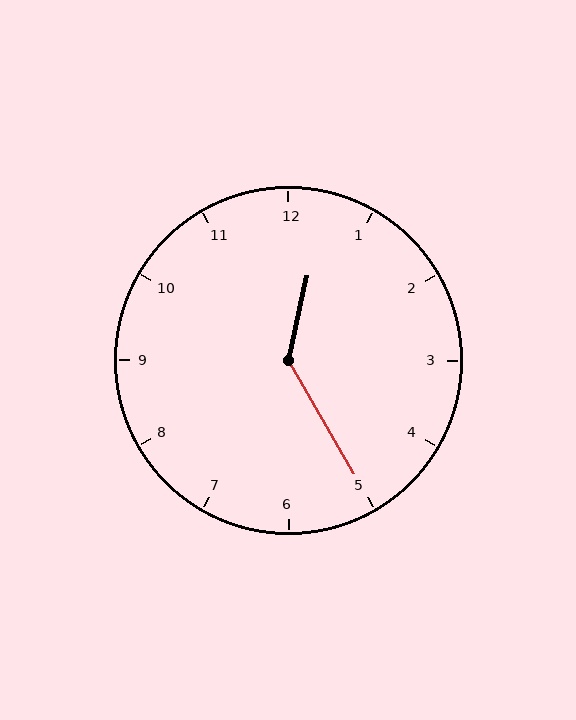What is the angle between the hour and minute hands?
Approximately 138 degrees.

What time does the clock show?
12:25.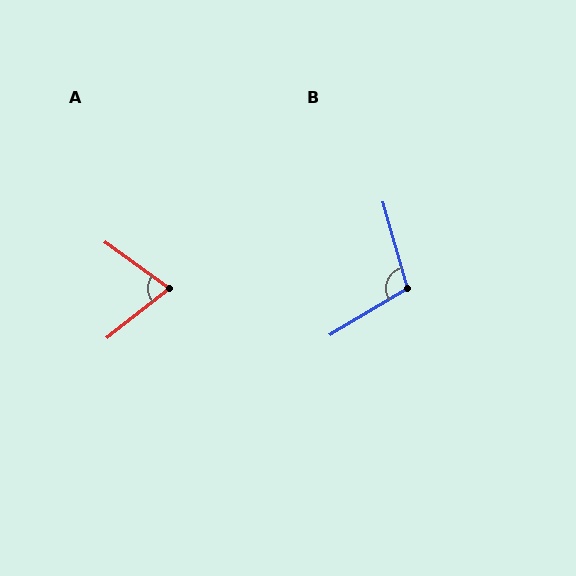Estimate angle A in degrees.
Approximately 74 degrees.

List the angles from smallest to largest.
A (74°), B (105°).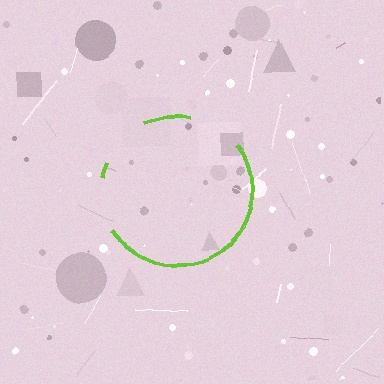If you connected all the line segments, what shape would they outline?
They would outline a circle.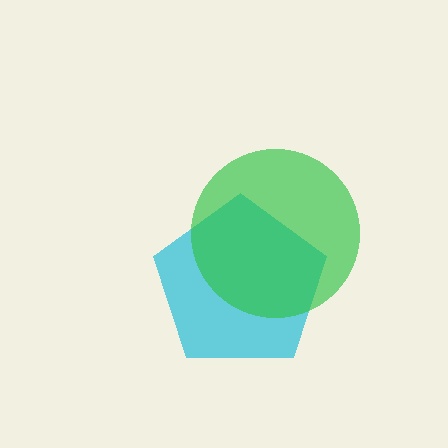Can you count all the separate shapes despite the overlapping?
Yes, there are 2 separate shapes.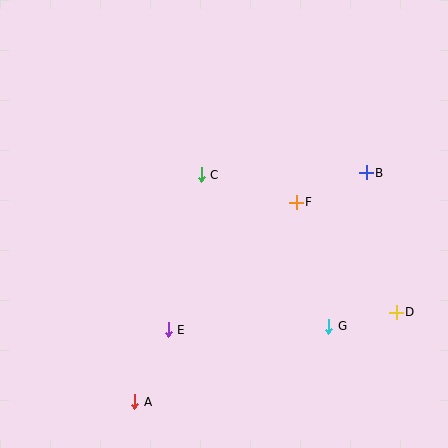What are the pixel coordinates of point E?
Point E is at (168, 330).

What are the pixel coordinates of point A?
Point A is at (135, 402).